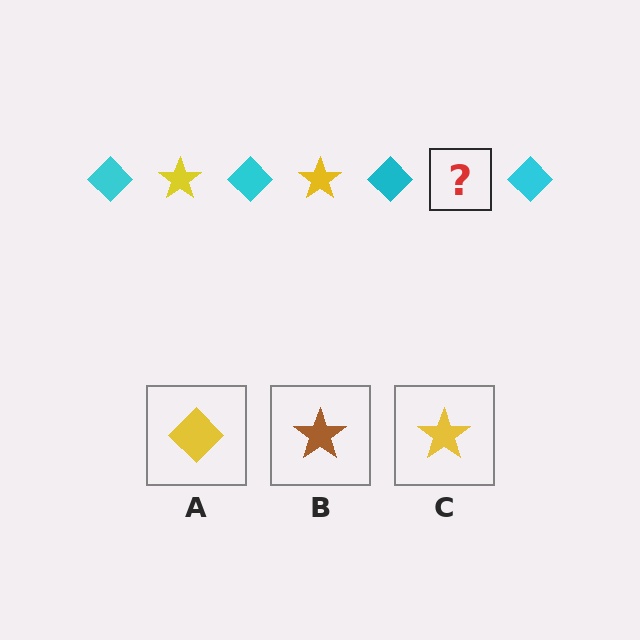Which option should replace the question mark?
Option C.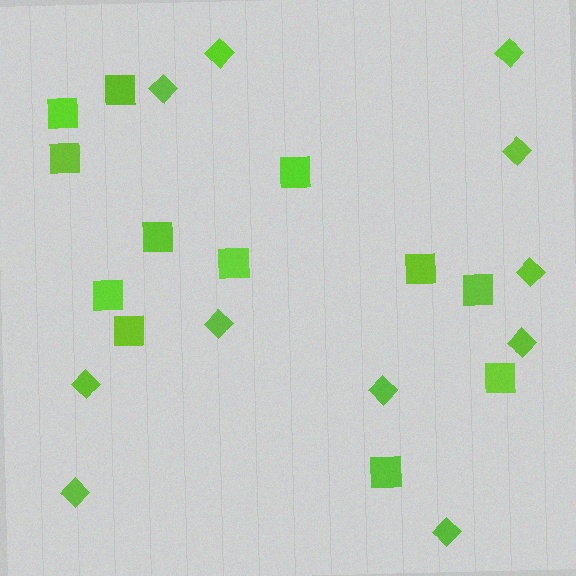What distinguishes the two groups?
There are 2 groups: one group of squares (12) and one group of diamonds (11).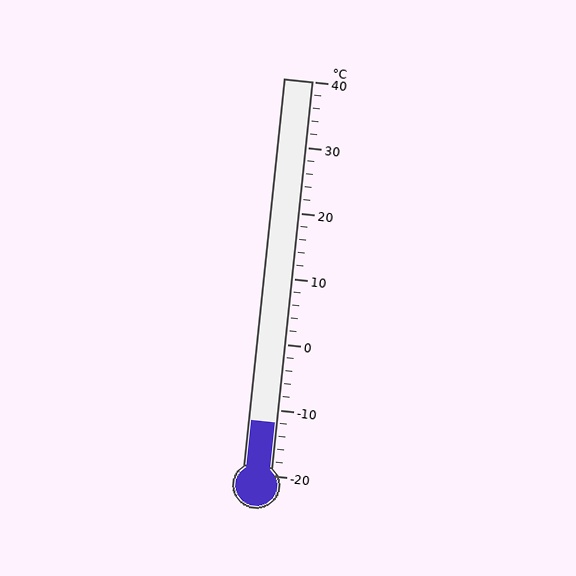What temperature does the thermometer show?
The thermometer shows approximately -12°C.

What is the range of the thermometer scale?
The thermometer scale ranges from -20°C to 40°C.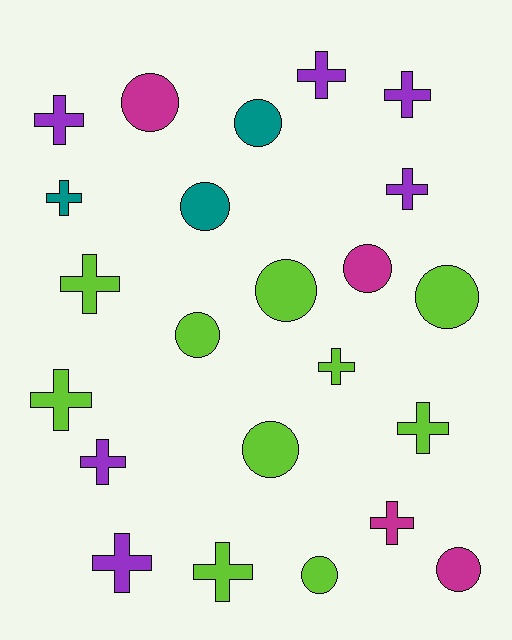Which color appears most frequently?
Lime, with 10 objects.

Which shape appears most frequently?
Cross, with 13 objects.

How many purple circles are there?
There are no purple circles.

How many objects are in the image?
There are 23 objects.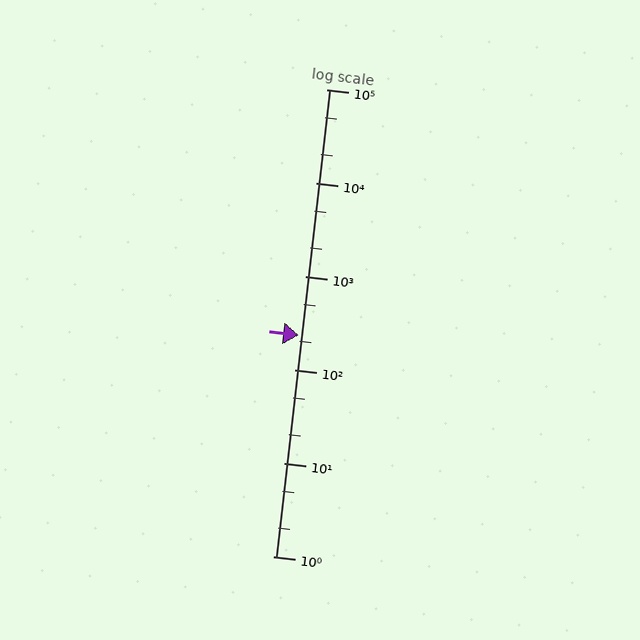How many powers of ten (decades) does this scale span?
The scale spans 5 decades, from 1 to 100000.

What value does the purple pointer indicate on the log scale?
The pointer indicates approximately 230.